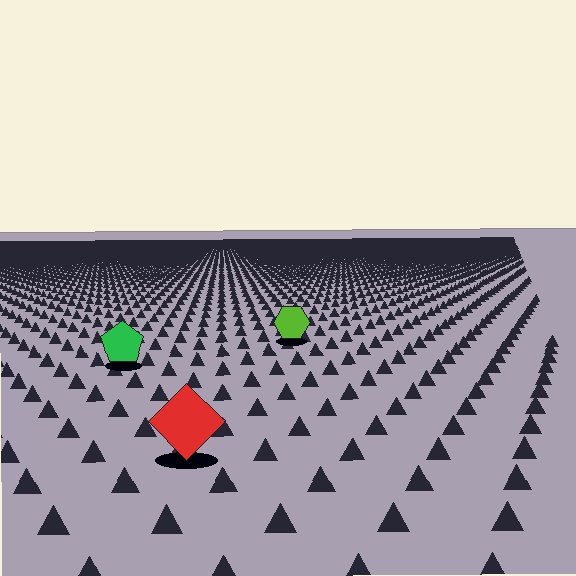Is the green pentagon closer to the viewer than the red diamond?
No. The red diamond is closer — you can tell from the texture gradient: the ground texture is coarser near it.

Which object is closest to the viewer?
The red diamond is closest. The texture marks near it are larger and more spread out.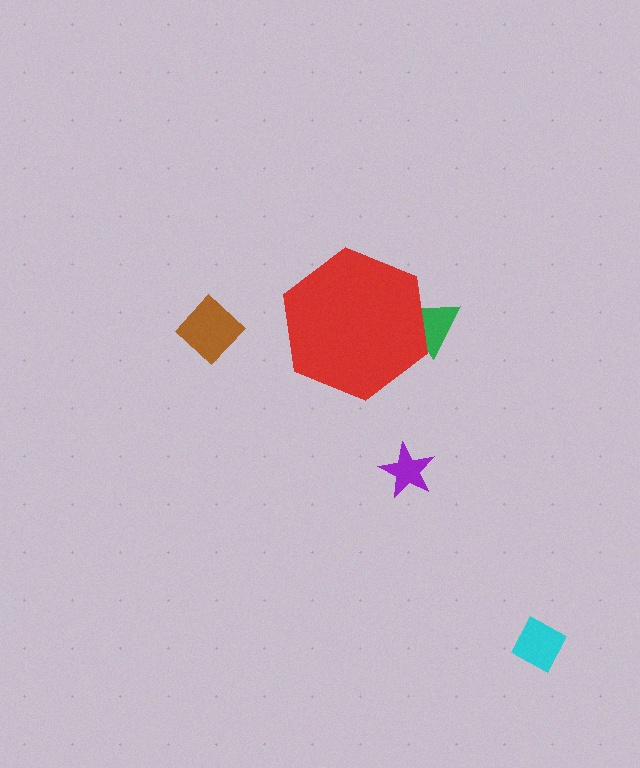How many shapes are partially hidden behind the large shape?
1 shape is partially hidden.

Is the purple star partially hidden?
No, the purple star is fully visible.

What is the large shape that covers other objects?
A red hexagon.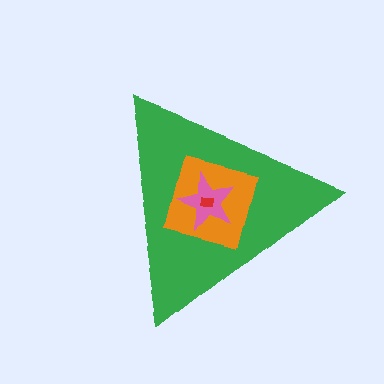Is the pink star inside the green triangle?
Yes.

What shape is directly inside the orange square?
The pink star.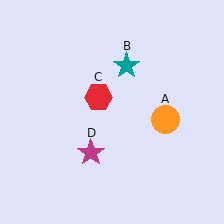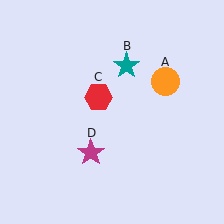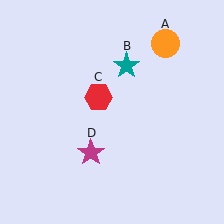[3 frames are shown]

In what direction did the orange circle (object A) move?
The orange circle (object A) moved up.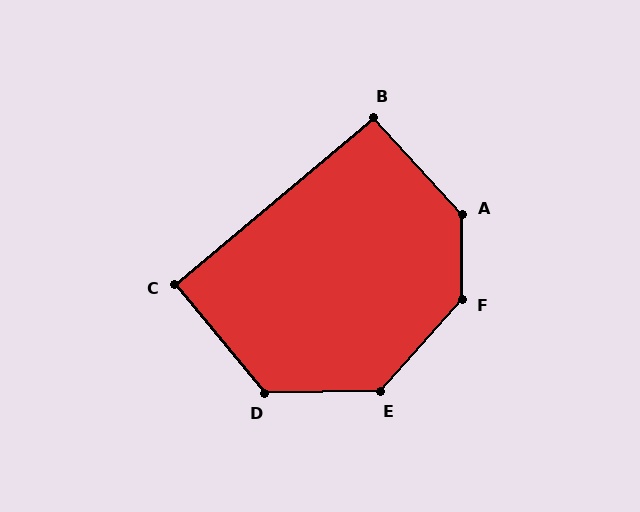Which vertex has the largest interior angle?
F, at approximately 139 degrees.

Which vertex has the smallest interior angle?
C, at approximately 90 degrees.